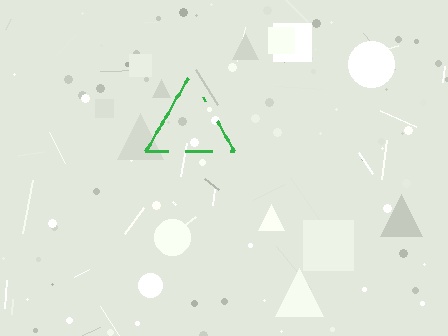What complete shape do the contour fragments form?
The contour fragments form a triangle.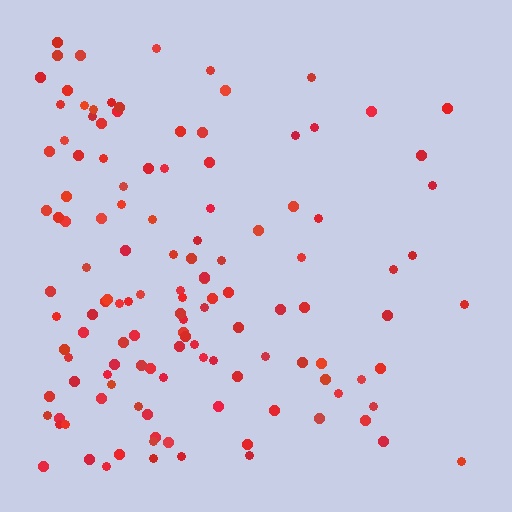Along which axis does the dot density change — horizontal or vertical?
Horizontal.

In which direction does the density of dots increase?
From right to left, with the left side densest.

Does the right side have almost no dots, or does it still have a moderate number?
Still a moderate number, just noticeably fewer than the left.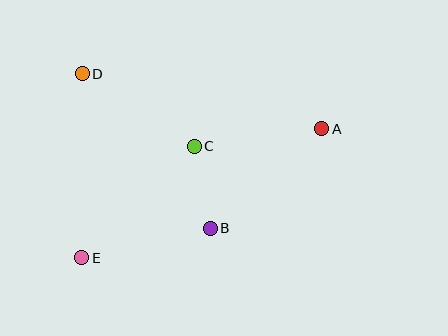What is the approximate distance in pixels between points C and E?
The distance between C and E is approximately 159 pixels.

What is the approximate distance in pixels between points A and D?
The distance between A and D is approximately 246 pixels.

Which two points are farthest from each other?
Points A and E are farthest from each other.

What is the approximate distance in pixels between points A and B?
The distance between A and B is approximately 149 pixels.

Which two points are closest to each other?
Points B and C are closest to each other.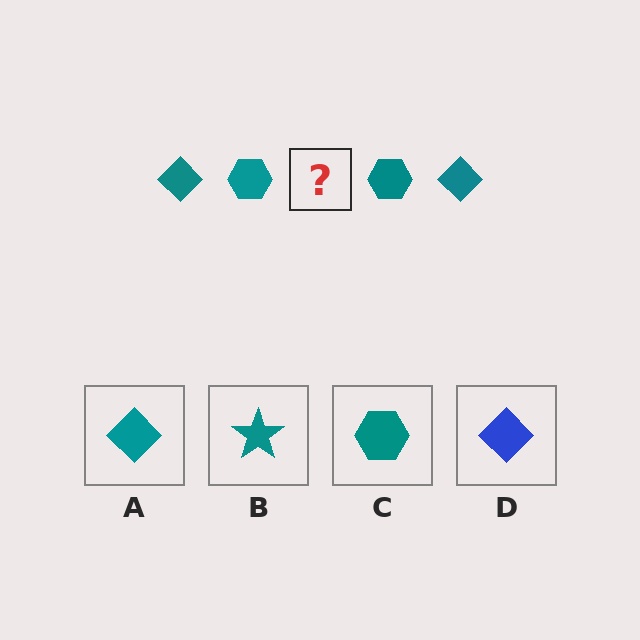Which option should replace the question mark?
Option A.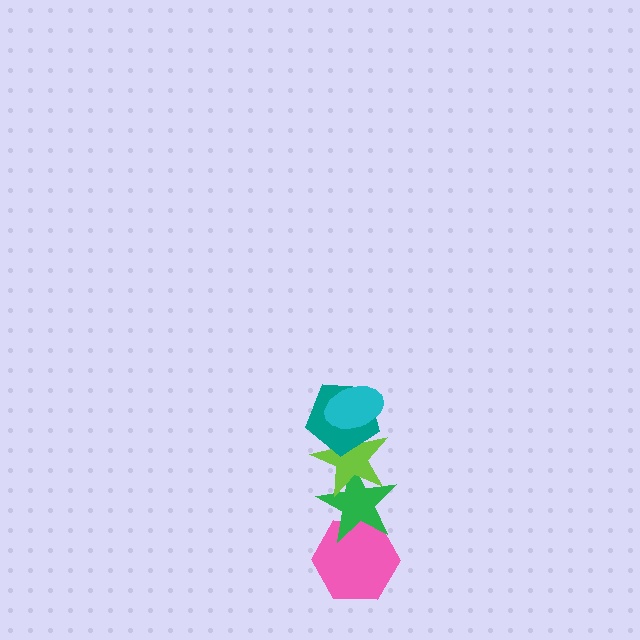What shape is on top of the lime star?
The teal pentagon is on top of the lime star.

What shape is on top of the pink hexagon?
The green star is on top of the pink hexagon.